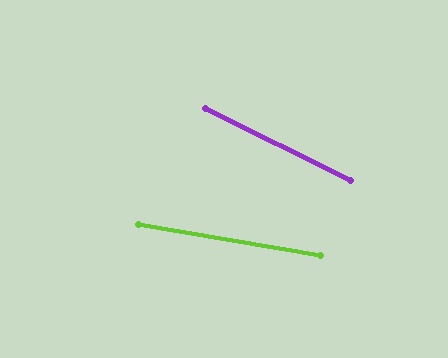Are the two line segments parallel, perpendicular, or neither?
Neither parallel nor perpendicular — they differ by about 17°.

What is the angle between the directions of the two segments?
Approximately 17 degrees.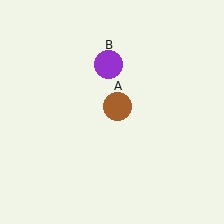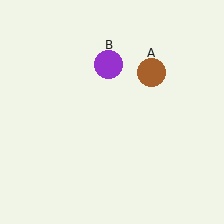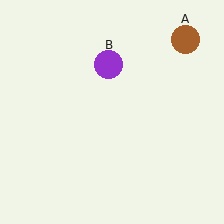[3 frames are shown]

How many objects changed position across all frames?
1 object changed position: brown circle (object A).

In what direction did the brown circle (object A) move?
The brown circle (object A) moved up and to the right.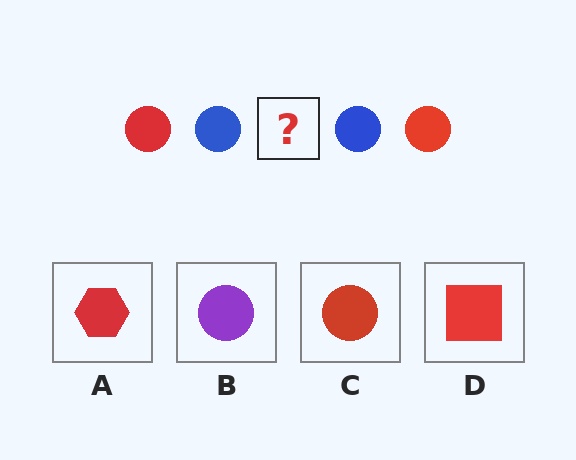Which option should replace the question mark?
Option C.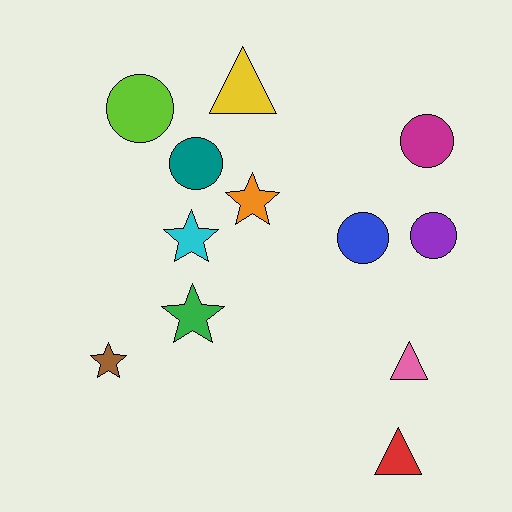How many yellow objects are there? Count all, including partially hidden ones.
There is 1 yellow object.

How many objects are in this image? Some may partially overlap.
There are 12 objects.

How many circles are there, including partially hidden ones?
There are 5 circles.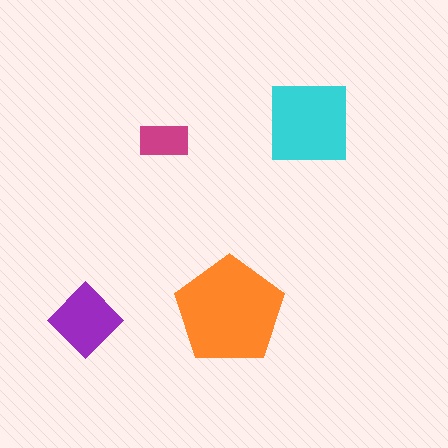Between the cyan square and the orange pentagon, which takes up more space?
The orange pentagon.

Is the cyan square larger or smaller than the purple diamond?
Larger.